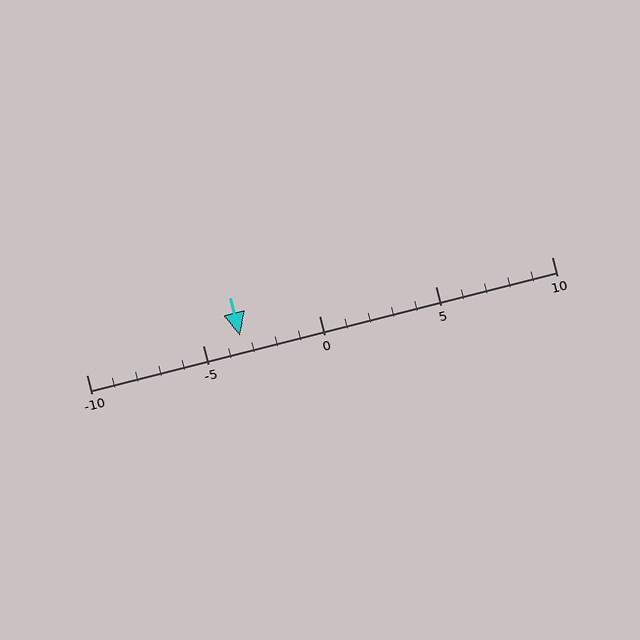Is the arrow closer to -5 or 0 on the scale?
The arrow is closer to -5.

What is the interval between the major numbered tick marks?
The major tick marks are spaced 5 units apart.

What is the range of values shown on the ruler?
The ruler shows values from -10 to 10.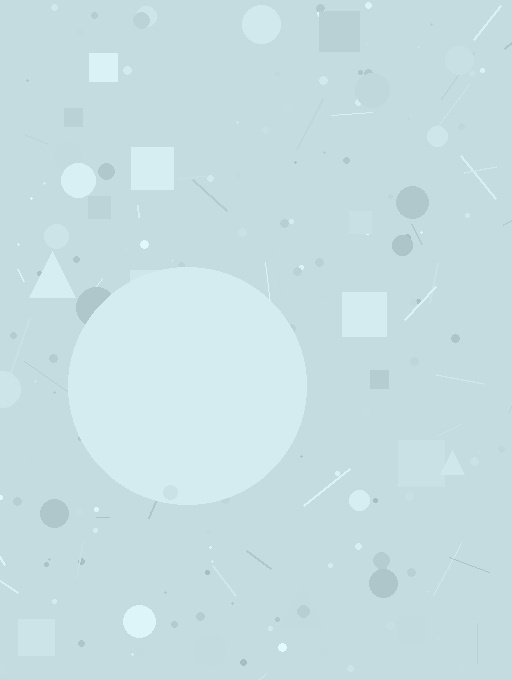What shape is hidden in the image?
A circle is hidden in the image.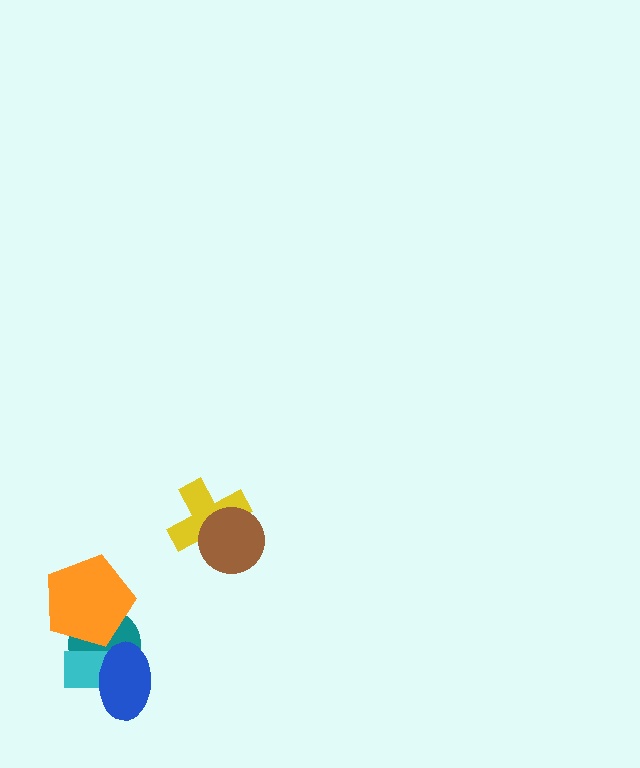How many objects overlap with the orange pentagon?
2 objects overlap with the orange pentagon.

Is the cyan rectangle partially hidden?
Yes, it is partially covered by another shape.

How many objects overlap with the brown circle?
1 object overlaps with the brown circle.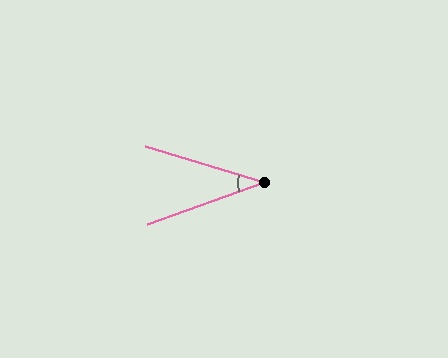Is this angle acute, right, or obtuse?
It is acute.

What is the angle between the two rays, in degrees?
Approximately 36 degrees.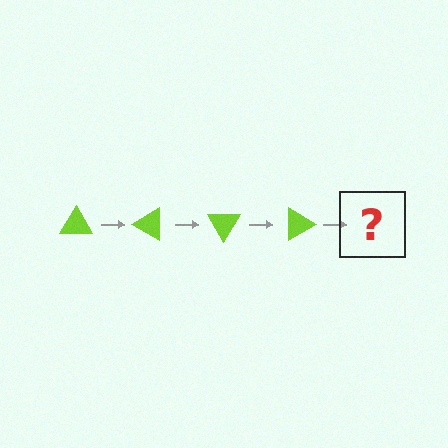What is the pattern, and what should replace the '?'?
The pattern is that the triangle rotates 30 degrees each step. The '?' should be a lime triangle rotated 120 degrees.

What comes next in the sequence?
The next element should be a lime triangle rotated 120 degrees.